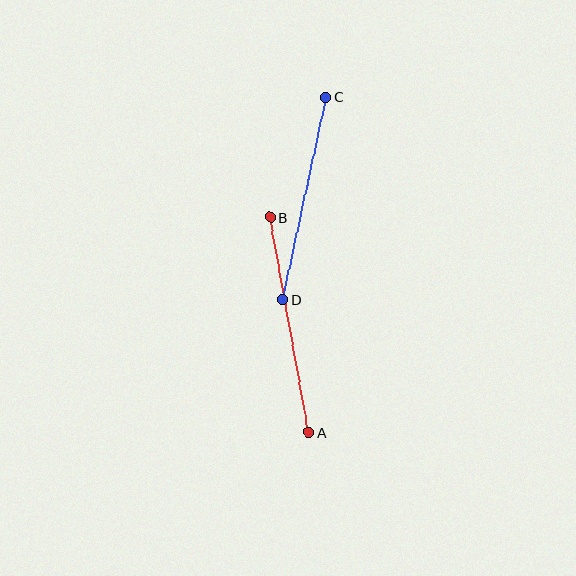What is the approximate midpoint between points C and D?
The midpoint is at approximately (304, 199) pixels.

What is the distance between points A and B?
The distance is approximately 219 pixels.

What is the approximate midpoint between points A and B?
The midpoint is at approximately (290, 325) pixels.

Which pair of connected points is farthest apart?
Points A and B are farthest apart.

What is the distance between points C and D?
The distance is approximately 207 pixels.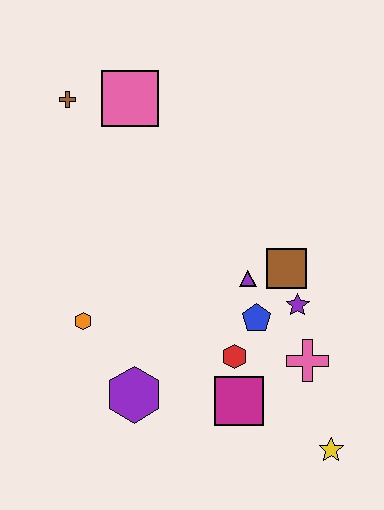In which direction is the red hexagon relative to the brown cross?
The red hexagon is below the brown cross.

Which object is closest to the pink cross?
The purple star is closest to the pink cross.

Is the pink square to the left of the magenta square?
Yes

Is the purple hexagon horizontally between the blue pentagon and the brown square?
No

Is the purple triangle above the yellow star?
Yes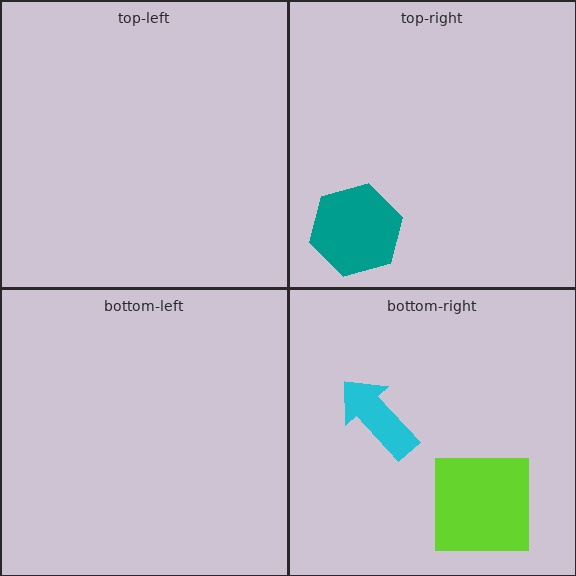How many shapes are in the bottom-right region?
2.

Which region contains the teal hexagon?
The top-right region.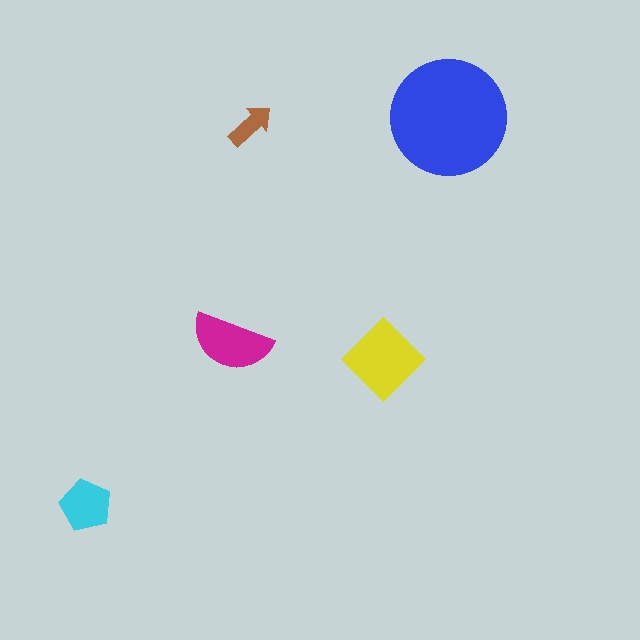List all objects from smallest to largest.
The brown arrow, the cyan pentagon, the magenta semicircle, the yellow diamond, the blue circle.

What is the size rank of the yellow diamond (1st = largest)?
2nd.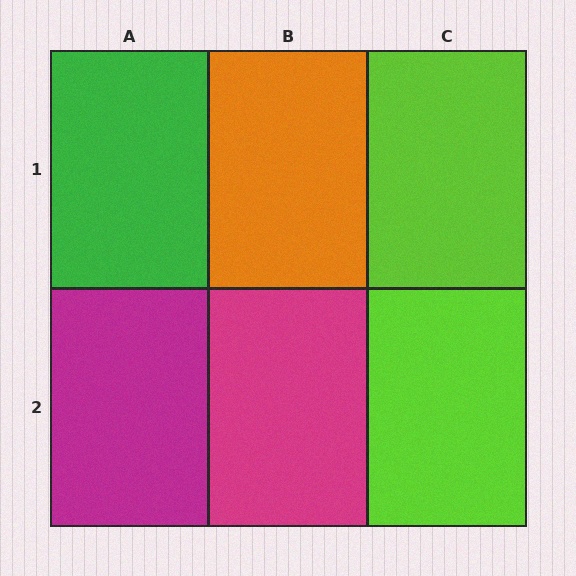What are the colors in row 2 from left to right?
Magenta, magenta, lime.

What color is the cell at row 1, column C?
Lime.